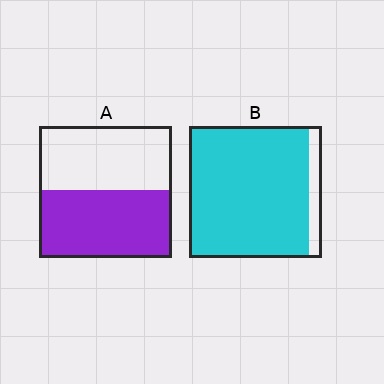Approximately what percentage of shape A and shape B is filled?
A is approximately 50% and B is approximately 90%.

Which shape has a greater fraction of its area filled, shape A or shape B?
Shape B.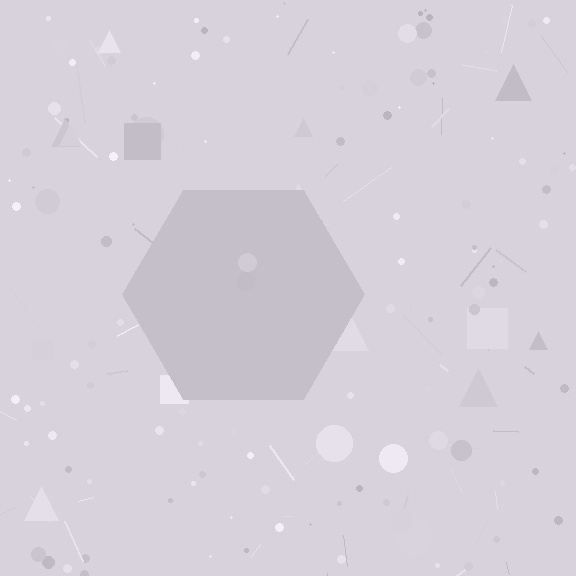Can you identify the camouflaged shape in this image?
The camouflaged shape is a hexagon.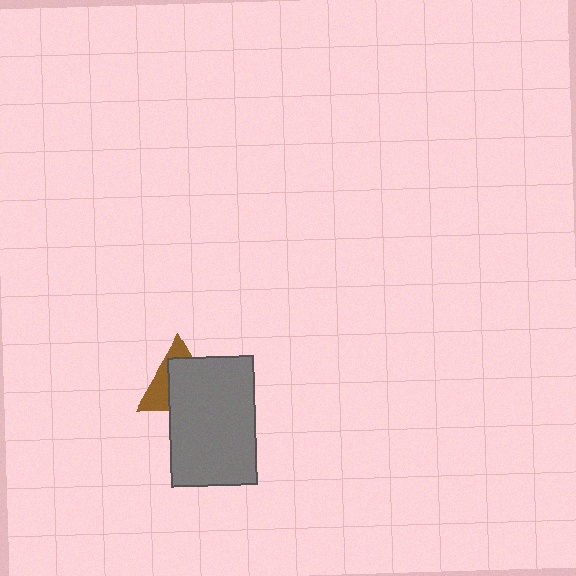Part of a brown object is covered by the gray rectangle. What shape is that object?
It is a triangle.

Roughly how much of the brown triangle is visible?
A small part of it is visible (roughly 38%).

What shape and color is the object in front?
The object in front is a gray rectangle.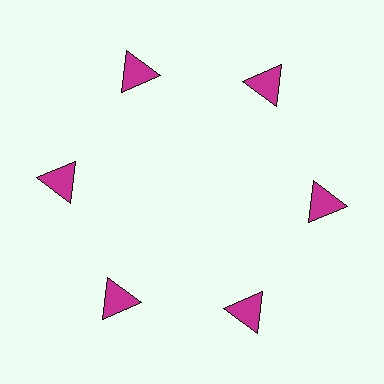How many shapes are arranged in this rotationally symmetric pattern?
There are 6 shapes, arranged in 6 groups of 1.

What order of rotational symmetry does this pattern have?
This pattern has 6-fold rotational symmetry.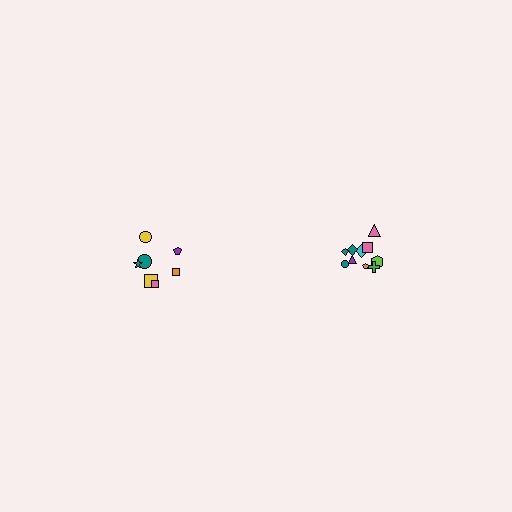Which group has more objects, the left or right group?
The right group.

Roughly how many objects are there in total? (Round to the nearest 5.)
Roughly 15 objects in total.